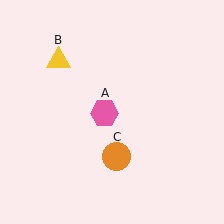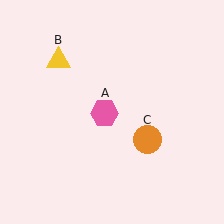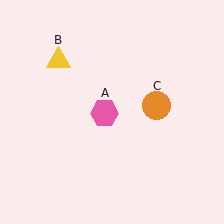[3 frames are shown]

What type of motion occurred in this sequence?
The orange circle (object C) rotated counterclockwise around the center of the scene.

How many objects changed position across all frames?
1 object changed position: orange circle (object C).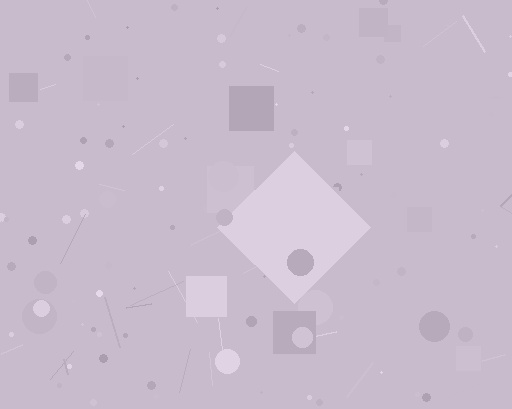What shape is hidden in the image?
A diamond is hidden in the image.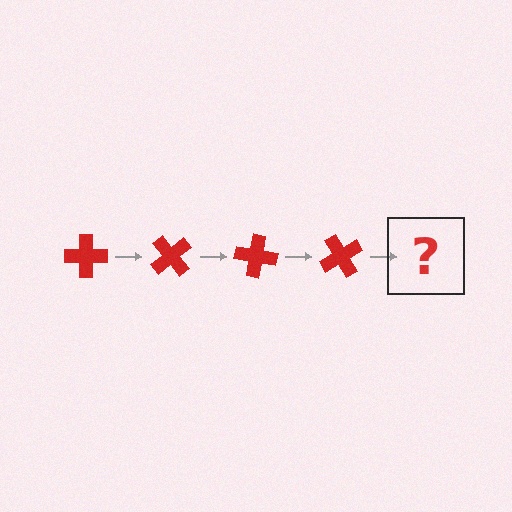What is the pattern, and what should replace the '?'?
The pattern is that the cross rotates 50 degrees each step. The '?' should be a red cross rotated 200 degrees.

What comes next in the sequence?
The next element should be a red cross rotated 200 degrees.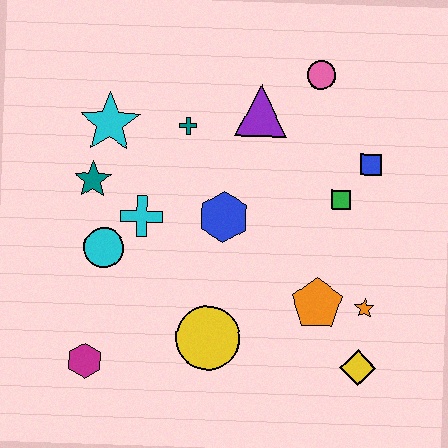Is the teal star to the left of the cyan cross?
Yes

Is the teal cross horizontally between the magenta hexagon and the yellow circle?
Yes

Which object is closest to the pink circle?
The purple triangle is closest to the pink circle.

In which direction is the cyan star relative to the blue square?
The cyan star is to the left of the blue square.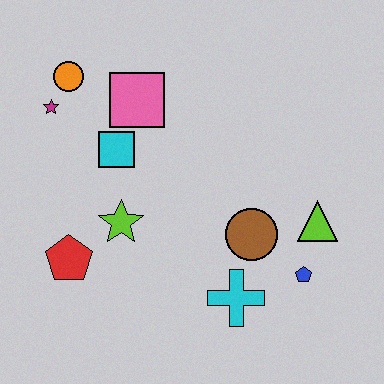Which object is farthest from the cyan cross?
The orange circle is farthest from the cyan cross.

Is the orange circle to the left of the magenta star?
No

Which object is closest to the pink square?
The cyan square is closest to the pink square.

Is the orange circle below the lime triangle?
No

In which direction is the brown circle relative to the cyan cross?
The brown circle is above the cyan cross.